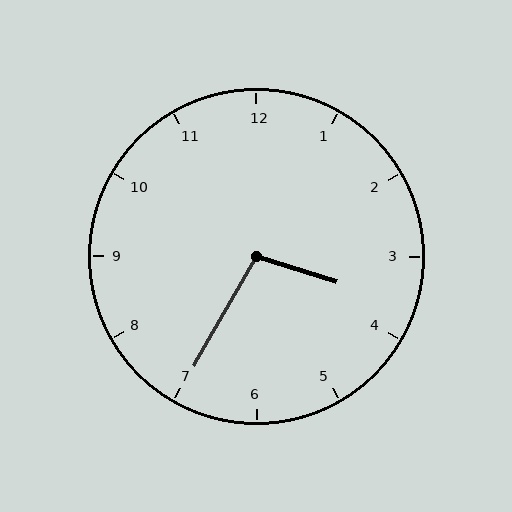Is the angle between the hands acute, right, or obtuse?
It is obtuse.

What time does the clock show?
3:35.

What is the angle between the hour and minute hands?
Approximately 102 degrees.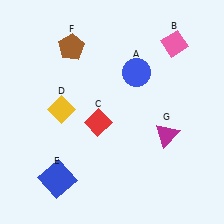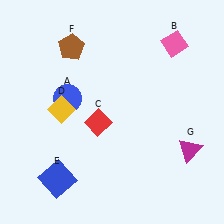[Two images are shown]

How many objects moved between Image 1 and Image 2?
2 objects moved between the two images.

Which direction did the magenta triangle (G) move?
The magenta triangle (G) moved right.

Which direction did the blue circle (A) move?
The blue circle (A) moved left.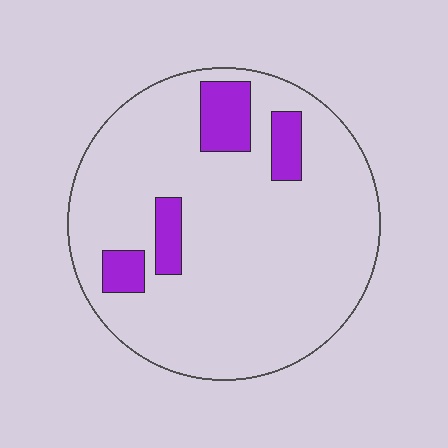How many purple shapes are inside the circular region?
4.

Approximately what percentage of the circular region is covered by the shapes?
Approximately 15%.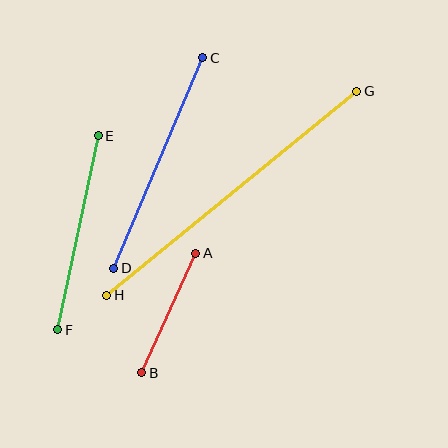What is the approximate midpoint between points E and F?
The midpoint is at approximately (78, 233) pixels.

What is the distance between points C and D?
The distance is approximately 229 pixels.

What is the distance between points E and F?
The distance is approximately 198 pixels.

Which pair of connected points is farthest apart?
Points G and H are farthest apart.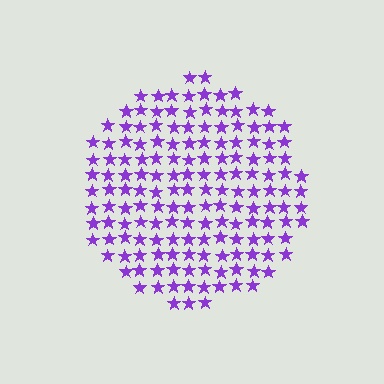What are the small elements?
The small elements are stars.